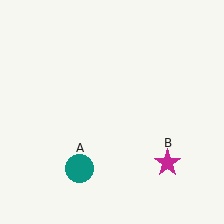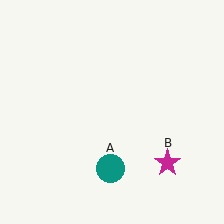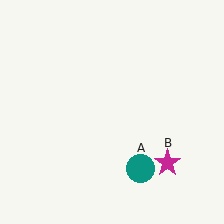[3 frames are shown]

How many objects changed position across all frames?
1 object changed position: teal circle (object A).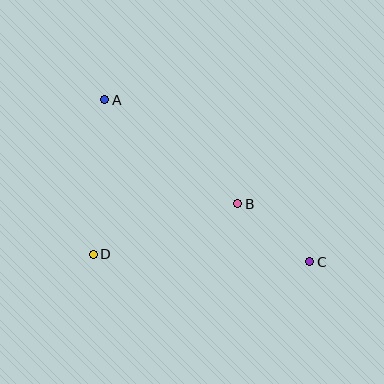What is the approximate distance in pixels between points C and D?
The distance between C and D is approximately 217 pixels.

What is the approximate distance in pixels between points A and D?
The distance between A and D is approximately 155 pixels.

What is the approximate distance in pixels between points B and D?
The distance between B and D is approximately 153 pixels.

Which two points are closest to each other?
Points B and C are closest to each other.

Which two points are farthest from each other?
Points A and C are farthest from each other.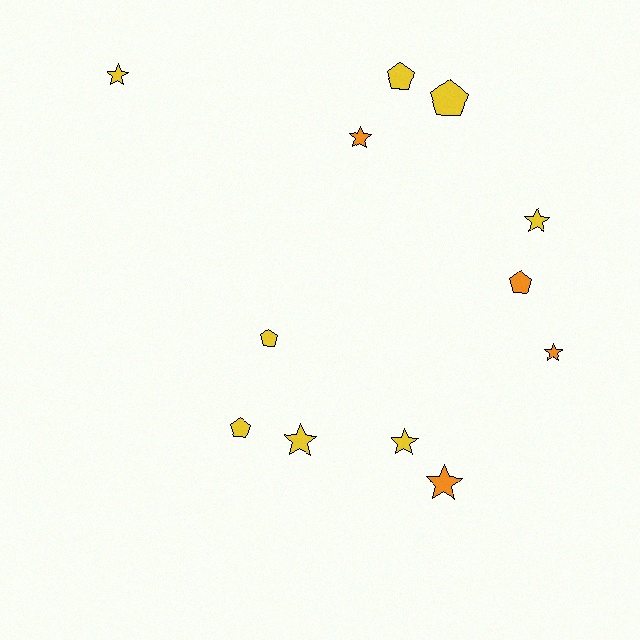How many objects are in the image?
There are 12 objects.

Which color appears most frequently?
Yellow, with 8 objects.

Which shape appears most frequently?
Star, with 7 objects.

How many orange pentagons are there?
There is 1 orange pentagon.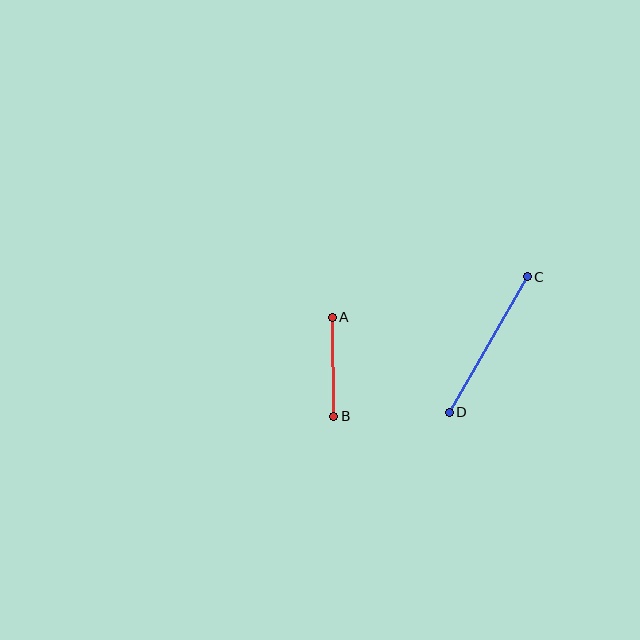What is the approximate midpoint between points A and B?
The midpoint is at approximately (333, 367) pixels.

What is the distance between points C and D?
The distance is approximately 156 pixels.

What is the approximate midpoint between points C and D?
The midpoint is at approximately (488, 345) pixels.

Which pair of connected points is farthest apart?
Points C and D are farthest apart.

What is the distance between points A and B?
The distance is approximately 99 pixels.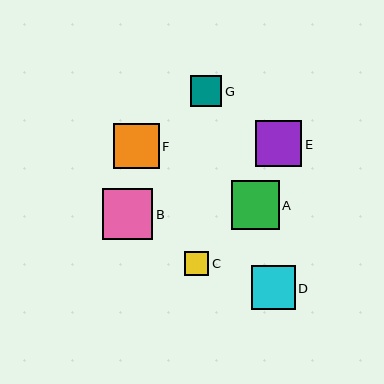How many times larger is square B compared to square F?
Square B is approximately 1.1 times the size of square F.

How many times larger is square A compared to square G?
Square A is approximately 1.6 times the size of square G.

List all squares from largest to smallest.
From largest to smallest: B, A, E, F, D, G, C.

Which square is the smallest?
Square C is the smallest with a size of approximately 24 pixels.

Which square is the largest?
Square B is the largest with a size of approximately 51 pixels.